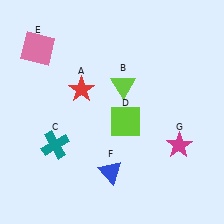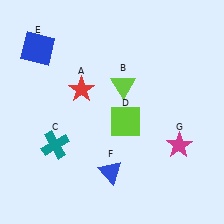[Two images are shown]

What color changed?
The square (E) changed from pink in Image 1 to blue in Image 2.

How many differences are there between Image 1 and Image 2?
There is 1 difference between the two images.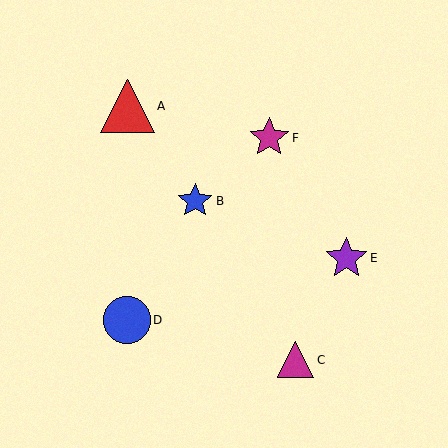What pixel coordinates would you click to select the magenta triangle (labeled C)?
Click at (295, 360) to select the magenta triangle C.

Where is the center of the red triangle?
The center of the red triangle is at (127, 106).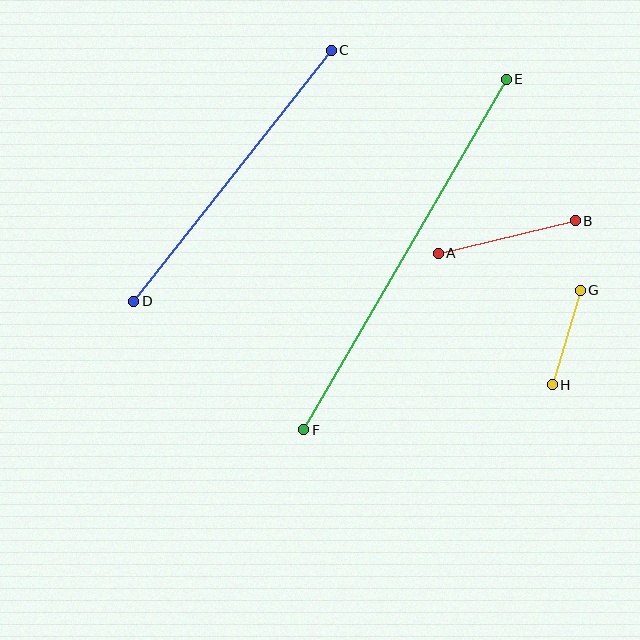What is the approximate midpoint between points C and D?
The midpoint is at approximately (233, 176) pixels.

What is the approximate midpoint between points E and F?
The midpoint is at approximately (405, 254) pixels.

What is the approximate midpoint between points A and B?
The midpoint is at approximately (507, 237) pixels.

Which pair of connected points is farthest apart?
Points E and F are farthest apart.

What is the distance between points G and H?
The distance is approximately 99 pixels.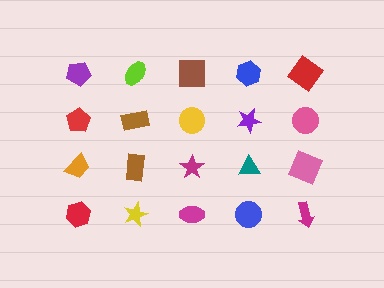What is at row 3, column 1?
An orange trapezoid.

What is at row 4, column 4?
A blue circle.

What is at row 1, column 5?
A red diamond.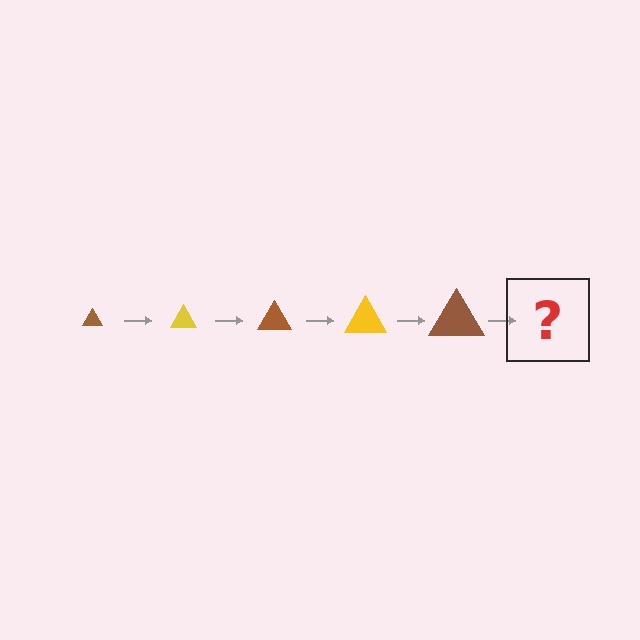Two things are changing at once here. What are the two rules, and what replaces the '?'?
The two rules are that the triangle grows larger each step and the color cycles through brown and yellow. The '?' should be a yellow triangle, larger than the previous one.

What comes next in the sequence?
The next element should be a yellow triangle, larger than the previous one.